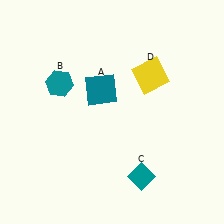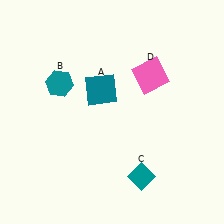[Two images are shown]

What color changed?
The square (D) changed from yellow in Image 1 to pink in Image 2.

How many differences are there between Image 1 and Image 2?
There is 1 difference between the two images.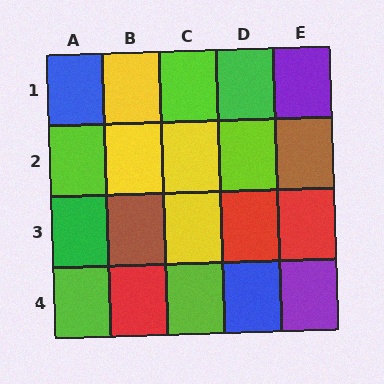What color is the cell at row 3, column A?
Green.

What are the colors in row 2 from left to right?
Lime, yellow, yellow, lime, brown.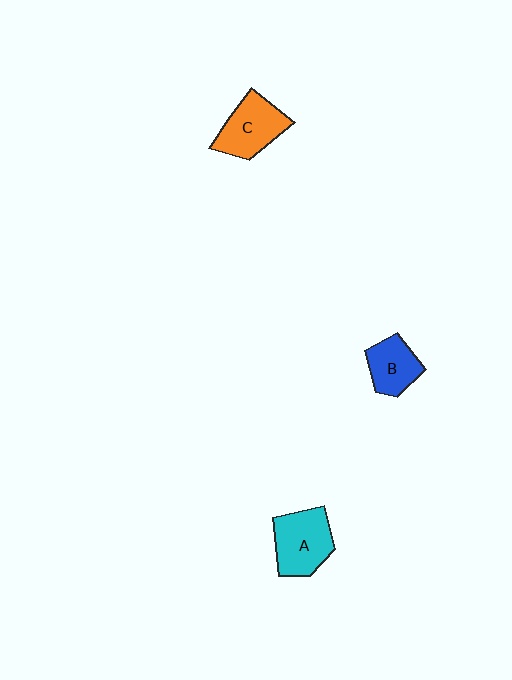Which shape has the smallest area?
Shape B (blue).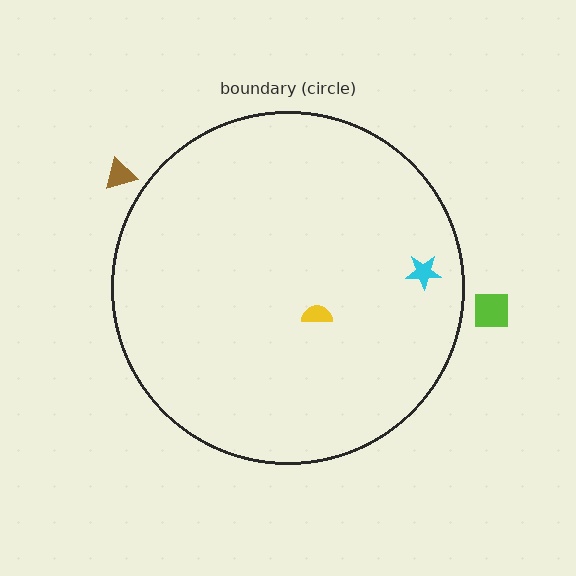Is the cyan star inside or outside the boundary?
Inside.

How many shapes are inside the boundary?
2 inside, 2 outside.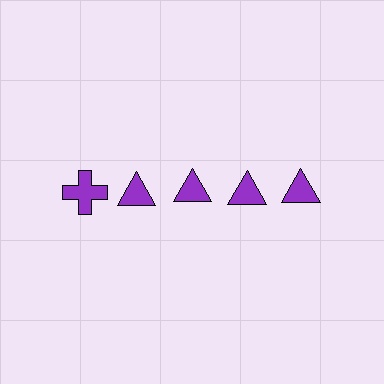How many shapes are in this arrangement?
There are 5 shapes arranged in a grid pattern.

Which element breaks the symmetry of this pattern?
The purple cross in the top row, leftmost column breaks the symmetry. All other shapes are purple triangles.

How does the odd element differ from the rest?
It has a different shape: cross instead of triangle.